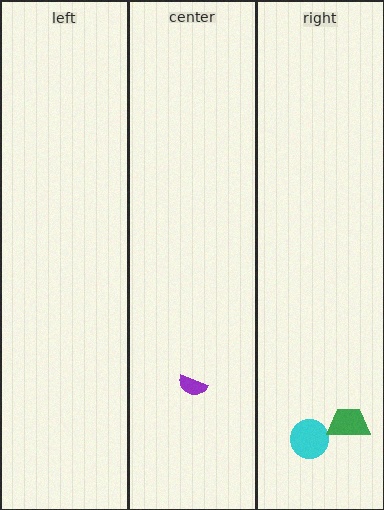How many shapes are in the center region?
1.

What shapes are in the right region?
The cyan circle, the green trapezoid.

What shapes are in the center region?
The purple semicircle.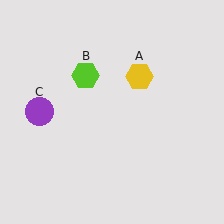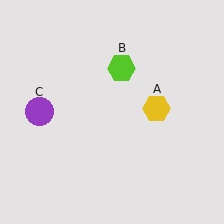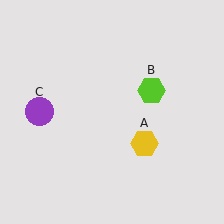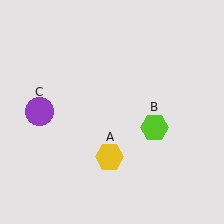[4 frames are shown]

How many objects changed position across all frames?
2 objects changed position: yellow hexagon (object A), lime hexagon (object B).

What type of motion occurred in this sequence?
The yellow hexagon (object A), lime hexagon (object B) rotated clockwise around the center of the scene.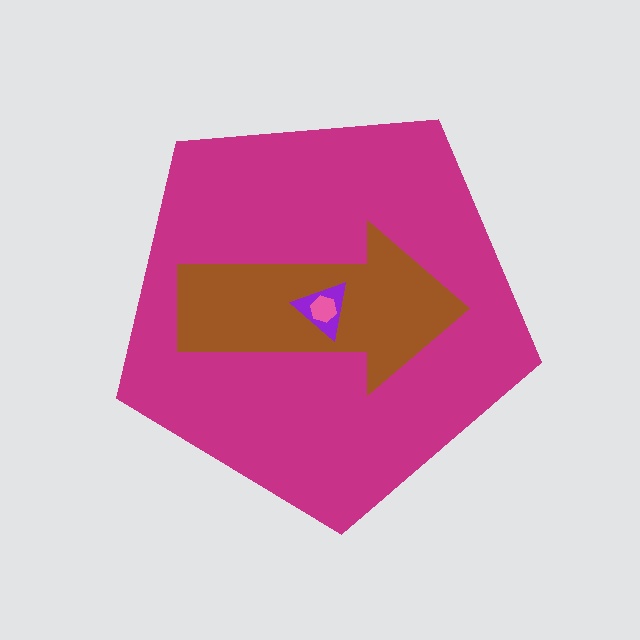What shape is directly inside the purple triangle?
The pink hexagon.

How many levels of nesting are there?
4.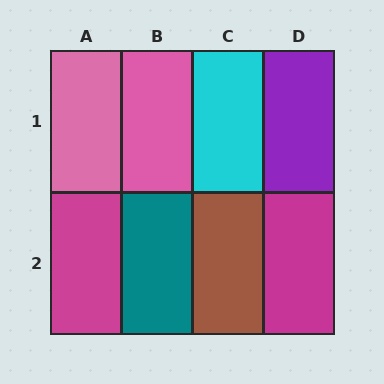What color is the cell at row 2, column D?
Magenta.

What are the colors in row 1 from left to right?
Pink, pink, cyan, purple.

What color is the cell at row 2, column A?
Magenta.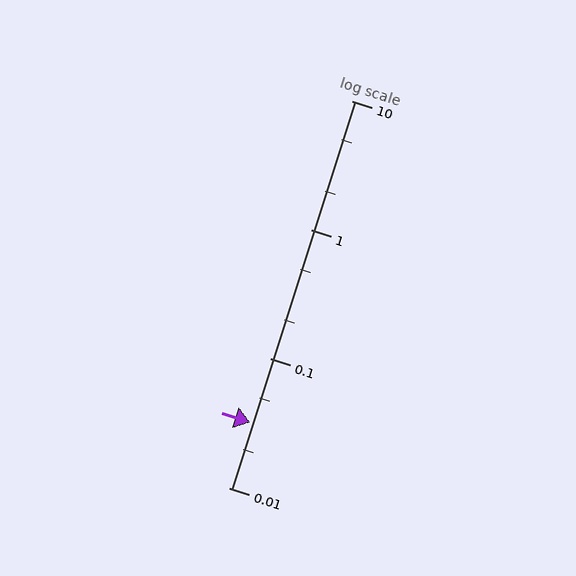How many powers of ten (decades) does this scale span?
The scale spans 3 decades, from 0.01 to 10.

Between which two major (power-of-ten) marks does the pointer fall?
The pointer is between 0.01 and 0.1.